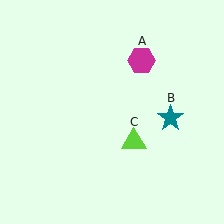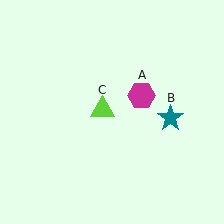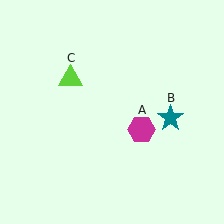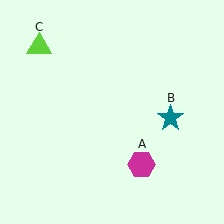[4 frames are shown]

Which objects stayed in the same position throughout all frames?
Teal star (object B) remained stationary.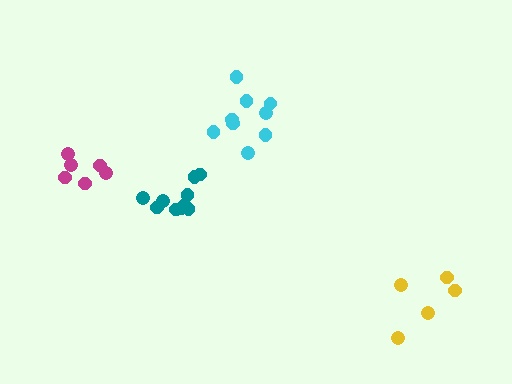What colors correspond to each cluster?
The clusters are colored: cyan, teal, magenta, yellow.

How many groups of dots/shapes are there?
There are 4 groups.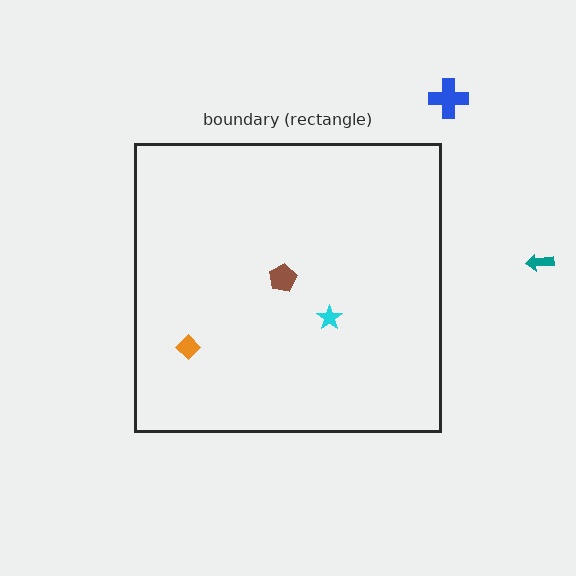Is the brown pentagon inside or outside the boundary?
Inside.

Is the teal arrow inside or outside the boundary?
Outside.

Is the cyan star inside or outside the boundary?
Inside.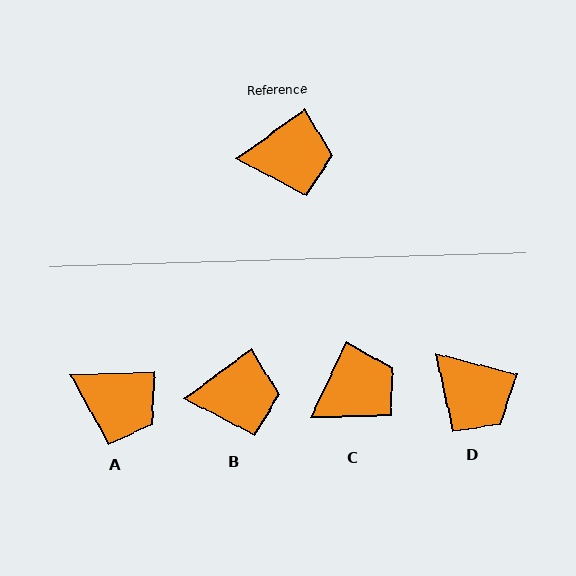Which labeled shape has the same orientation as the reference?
B.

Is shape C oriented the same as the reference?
No, it is off by about 29 degrees.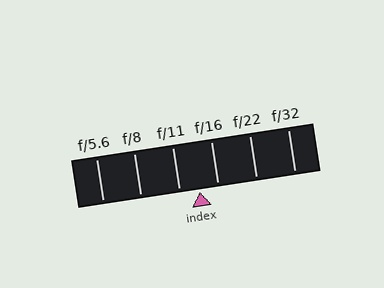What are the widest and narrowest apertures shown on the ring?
The widest aperture shown is f/5.6 and the narrowest is f/32.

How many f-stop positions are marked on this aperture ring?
There are 6 f-stop positions marked.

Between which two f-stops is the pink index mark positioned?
The index mark is between f/11 and f/16.